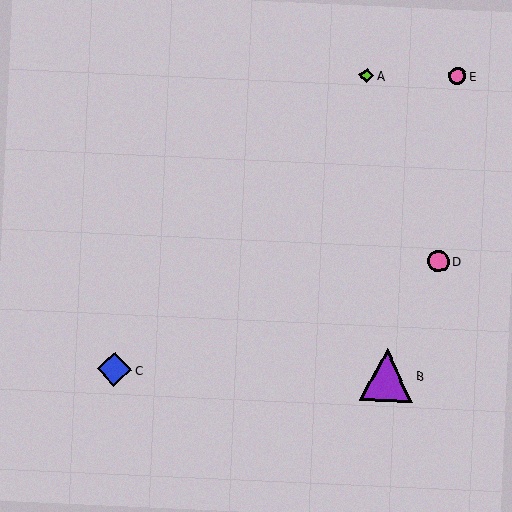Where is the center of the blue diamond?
The center of the blue diamond is at (114, 370).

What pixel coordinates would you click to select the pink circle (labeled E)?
Click at (457, 76) to select the pink circle E.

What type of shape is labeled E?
Shape E is a pink circle.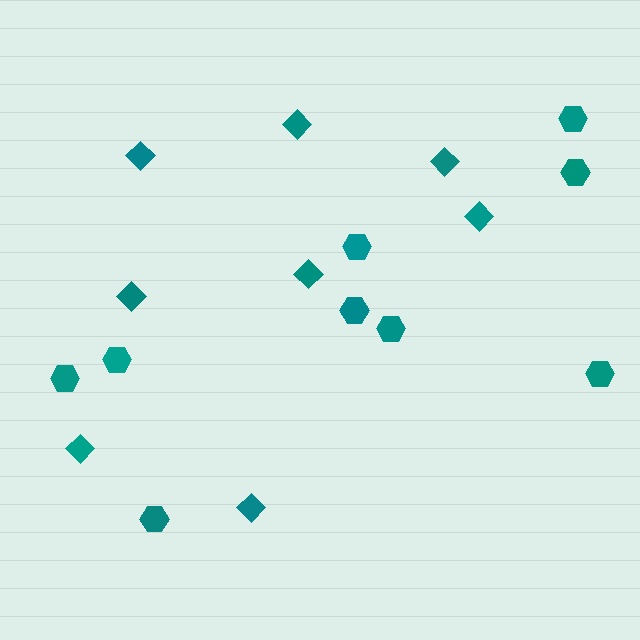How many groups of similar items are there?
There are 2 groups: one group of hexagons (9) and one group of diamonds (8).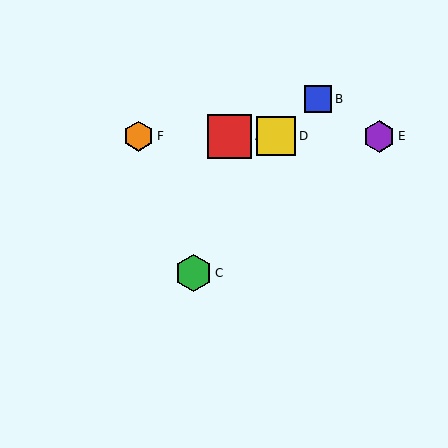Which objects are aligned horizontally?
Objects A, D, E, F are aligned horizontally.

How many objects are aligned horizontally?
4 objects (A, D, E, F) are aligned horizontally.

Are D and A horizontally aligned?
Yes, both are at y≈136.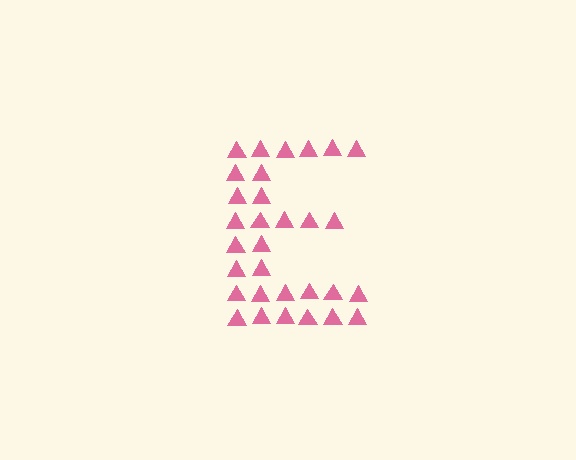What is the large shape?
The large shape is the letter E.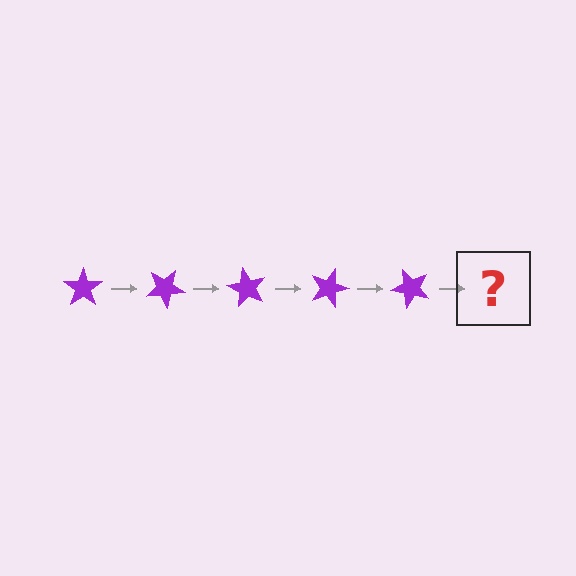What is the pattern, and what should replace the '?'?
The pattern is that the star rotates 30 degrees each step. The '?' should be a purple star rotated 150 degrees.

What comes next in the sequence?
The next element should be a purple star rotated 150 degrees.